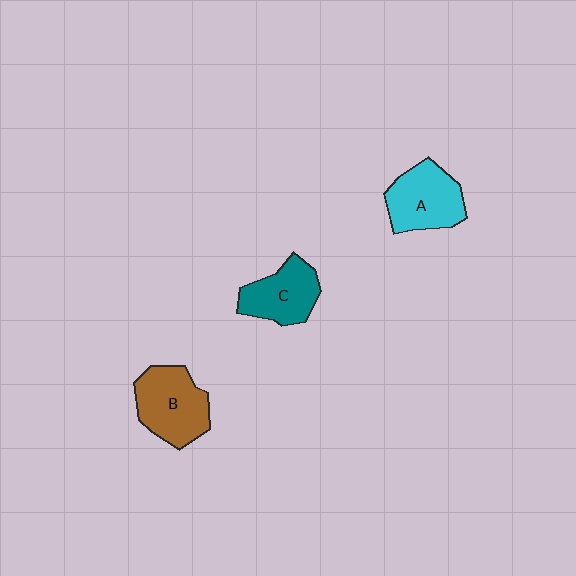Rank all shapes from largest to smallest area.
From largest to smallest: B (brown), A (cyan), C (teal).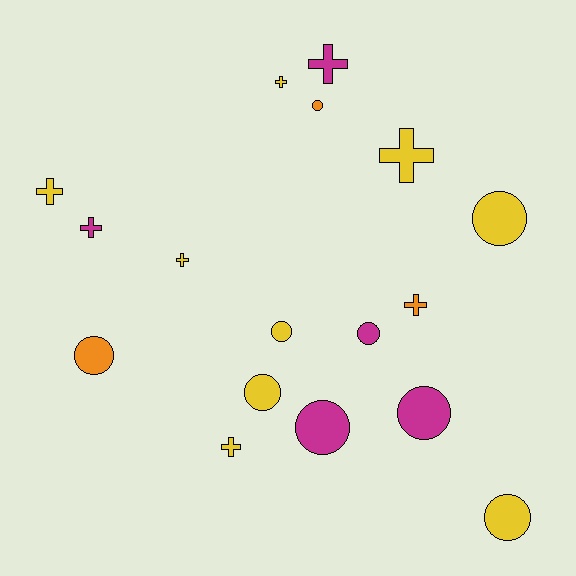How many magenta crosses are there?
There are 2 magenta crosses.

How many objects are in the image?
There are 17 objects.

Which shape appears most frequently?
Circle, with 9 objects.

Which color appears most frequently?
Yellow, with 9 objects.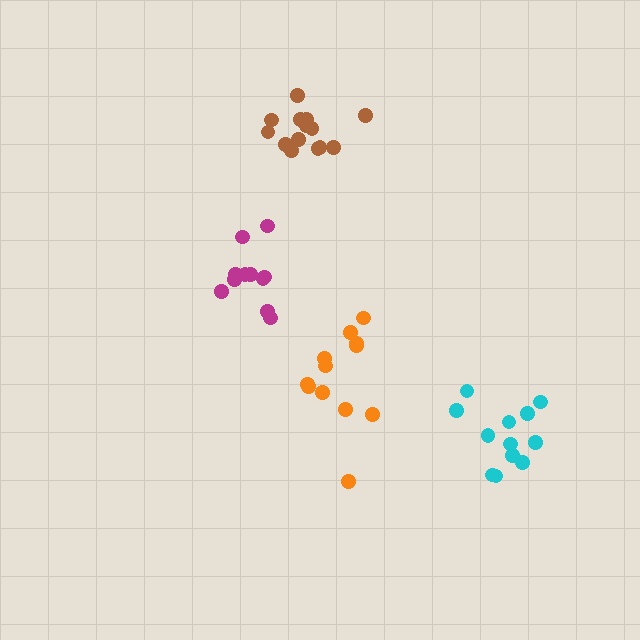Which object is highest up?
The brown cluster is topmost.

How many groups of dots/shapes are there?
There are 4 groups.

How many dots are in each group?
Group 1: 12 dots, Group 2: 12 dots, Group 3: 14 dots, Group 4: 11 dots (49 total).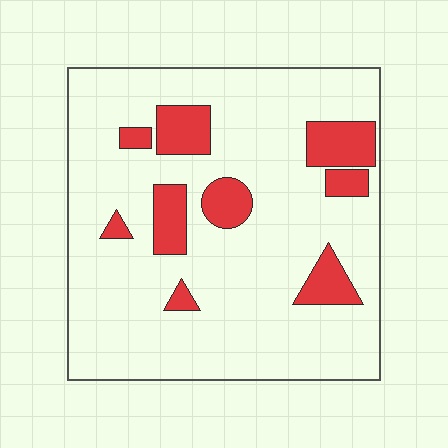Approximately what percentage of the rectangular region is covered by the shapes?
Approximately 15%.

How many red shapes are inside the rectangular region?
9.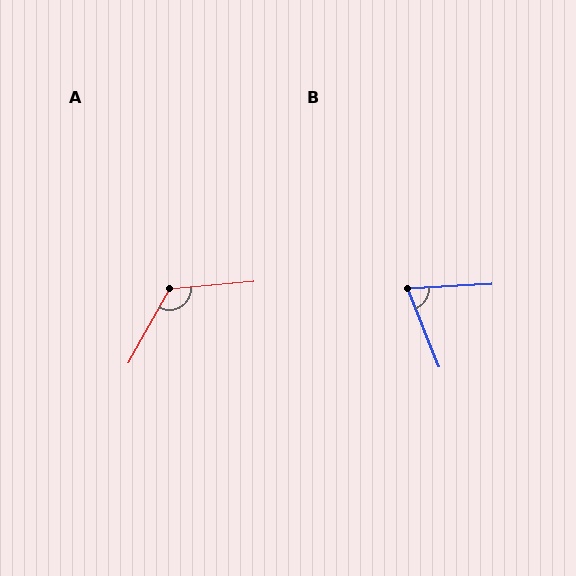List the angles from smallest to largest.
B (71°), A (124°).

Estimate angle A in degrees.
Approximately 124 degrees.